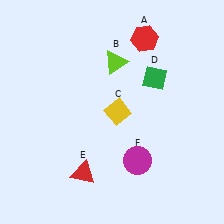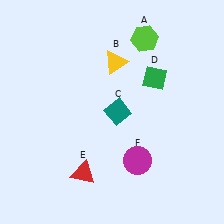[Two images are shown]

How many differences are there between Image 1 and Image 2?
There are 3 differences between the two images.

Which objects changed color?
A changed from red to lime. B changed from lime to yellow. C changed from yellow to teal.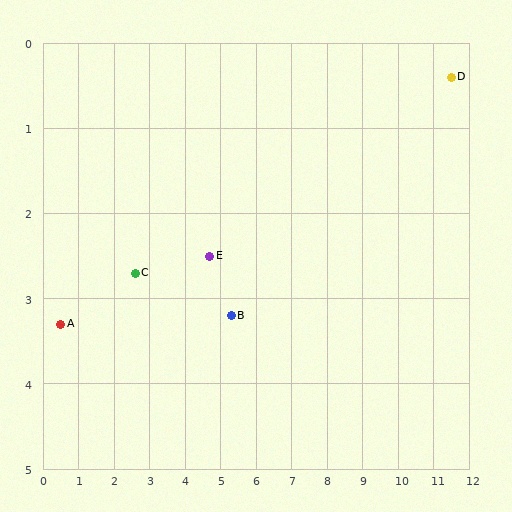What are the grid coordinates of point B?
Point B is at approximately (5.3, 3.2).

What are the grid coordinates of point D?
Point D is at approximately (11.5, 0.4).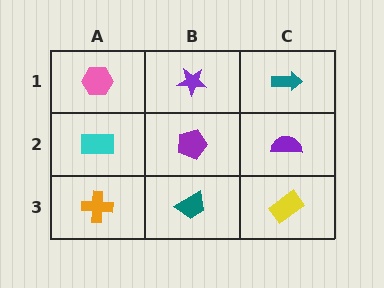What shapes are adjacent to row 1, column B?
A purple pentagon (row 2, column B), a pink hexagon (row 1, column A), a teal arrow (row 1, column C).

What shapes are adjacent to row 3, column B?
A purple pentagon (row 2, column B), an orange cross (row 3, column A), a yellow rectangle (row 3, column C).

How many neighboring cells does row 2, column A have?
3.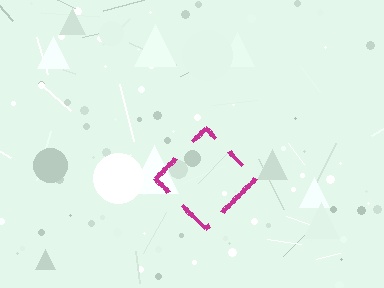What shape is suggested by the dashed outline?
The dashed outline suggests a diamond.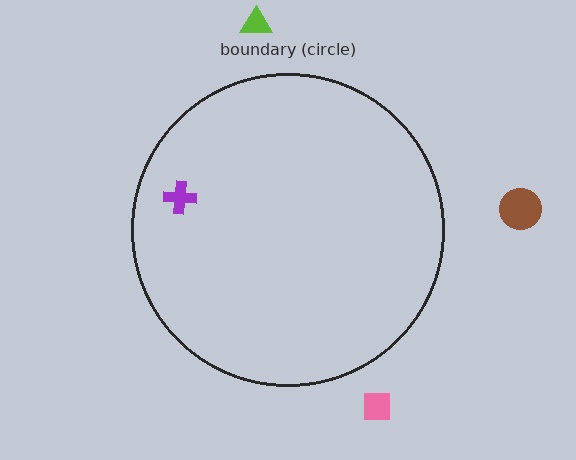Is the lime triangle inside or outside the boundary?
Outside.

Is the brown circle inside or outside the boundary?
Outside.